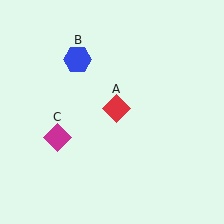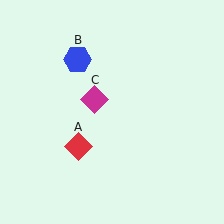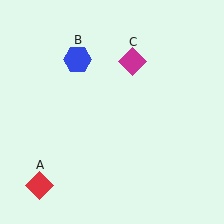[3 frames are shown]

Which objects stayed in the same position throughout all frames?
Blue hexagon (object B) remained stationary.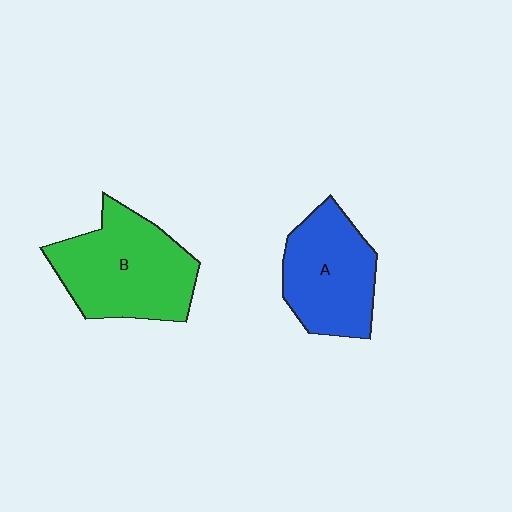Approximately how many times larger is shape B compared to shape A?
Approximately 1.2 times.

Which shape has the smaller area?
Shape A (blue).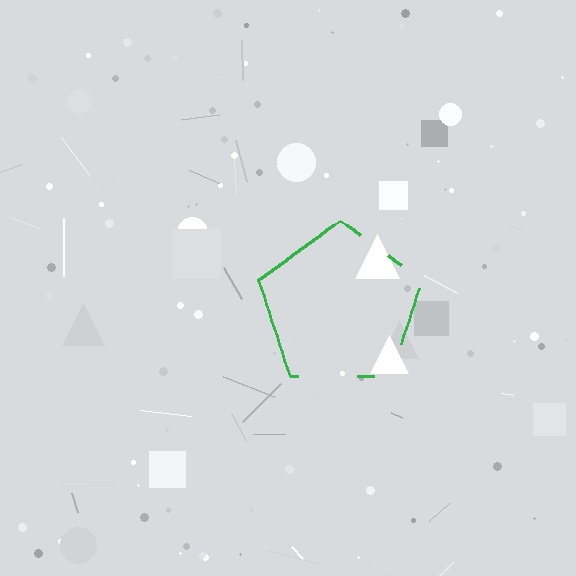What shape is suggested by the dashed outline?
The dashed outline suggests a pentagon.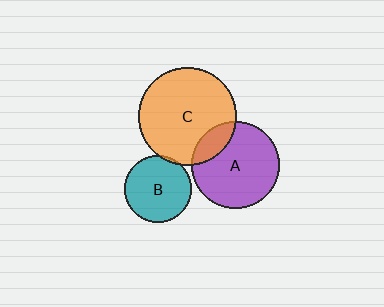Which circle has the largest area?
Circle C (orange).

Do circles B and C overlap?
Yes.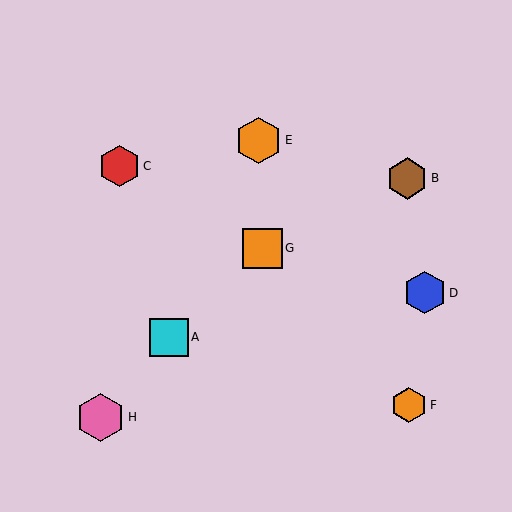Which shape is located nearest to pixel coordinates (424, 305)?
The blue hexagon (labeled D) at (425, 293) is nearest to that location.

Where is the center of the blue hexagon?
The center of the blue hexagon is at (425, 293).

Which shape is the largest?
The pink hexagon (labeled H) is the largest.